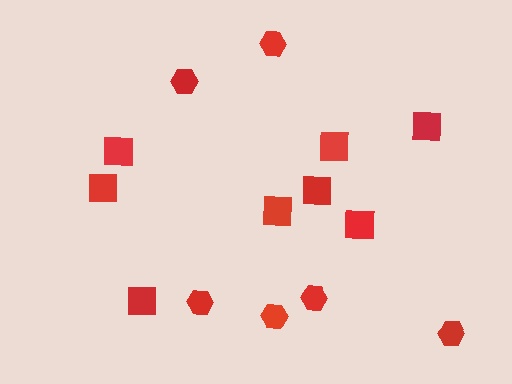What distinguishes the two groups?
There are 2 groups: one group of squares (8) and one group of hexagons (6).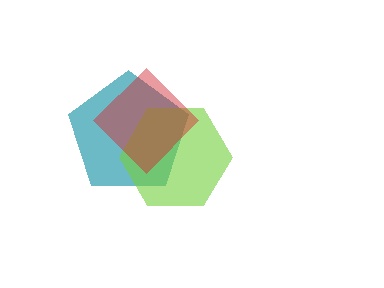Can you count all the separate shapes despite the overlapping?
Yes, there are 3 separate shapes.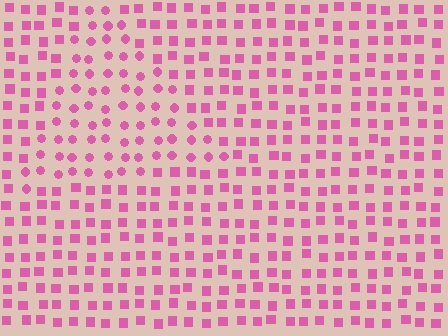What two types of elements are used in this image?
The image uses circles inside the triangle region and squares outside it.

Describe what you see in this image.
The image is filled with small pink elements arranged in a uniform grid. A triangle-shaped region contains circles, while the surrounding area contains squares. The boundary is defined purely by the change in element shape.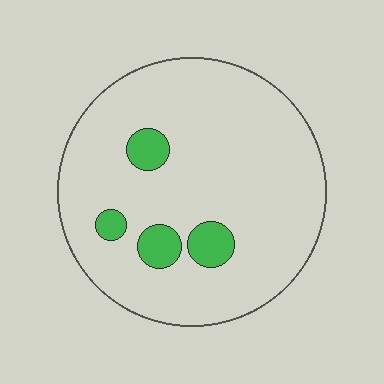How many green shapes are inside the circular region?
4.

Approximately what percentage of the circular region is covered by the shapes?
Approximately 10%.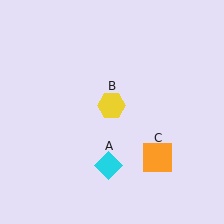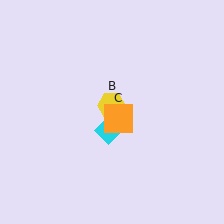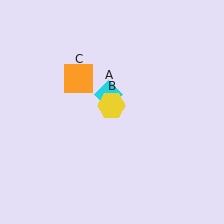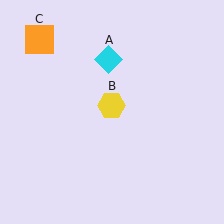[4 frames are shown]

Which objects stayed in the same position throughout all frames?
Yellow hexagon (object B) remained stationary.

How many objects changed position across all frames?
2 objects changed position: cyan diamond (object A), orange square (object C).